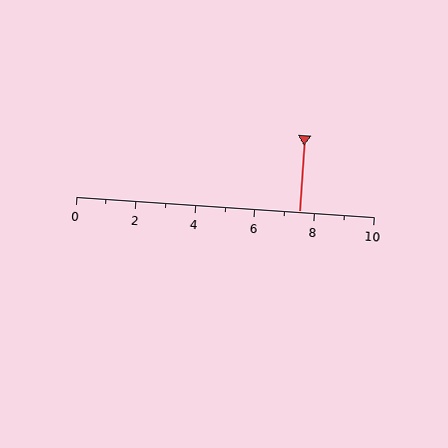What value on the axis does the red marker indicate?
The marker indicates approximately 7.5.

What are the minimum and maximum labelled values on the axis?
The axis runs from 0 to 10.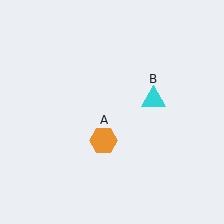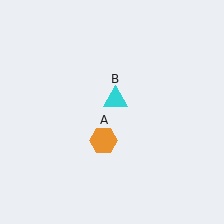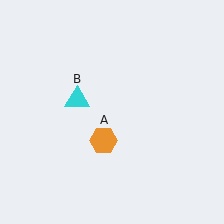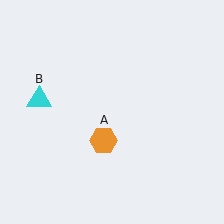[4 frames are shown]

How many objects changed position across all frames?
1 object changed position: cyan triangle (object B).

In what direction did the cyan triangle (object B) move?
The cyan triangle (object B) moved left.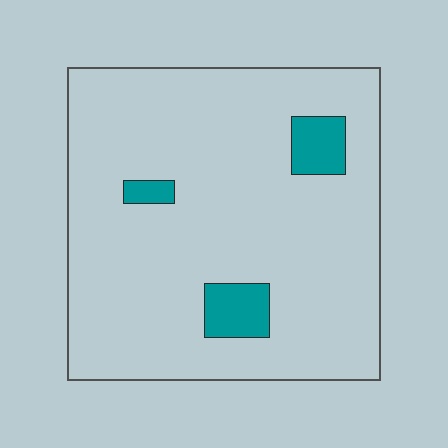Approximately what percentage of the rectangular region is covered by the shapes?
Approximately 10%.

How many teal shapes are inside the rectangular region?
3.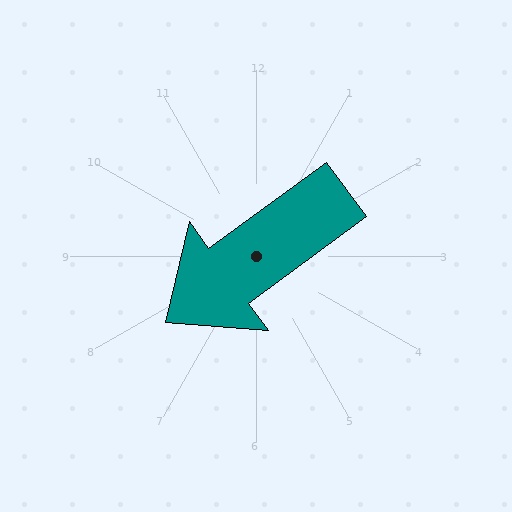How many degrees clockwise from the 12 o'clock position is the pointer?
Approximately 234 degrees.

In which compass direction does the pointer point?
Southwest.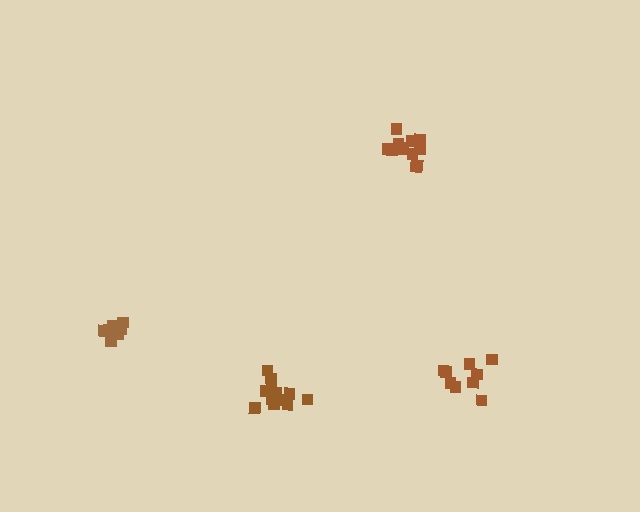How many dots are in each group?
Group 1: 12 dots, Group 2: 9 dots, Group 3: 8 dots, Group 4: 13 dots (42 total).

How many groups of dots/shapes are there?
There are 4 groups.